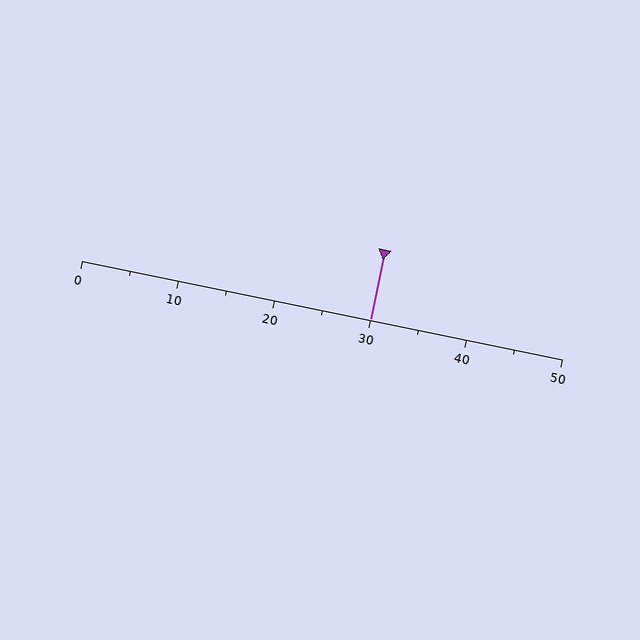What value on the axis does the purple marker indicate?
The marker indicates approximately 30.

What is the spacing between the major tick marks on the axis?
The major ticks are spaced 10 apart.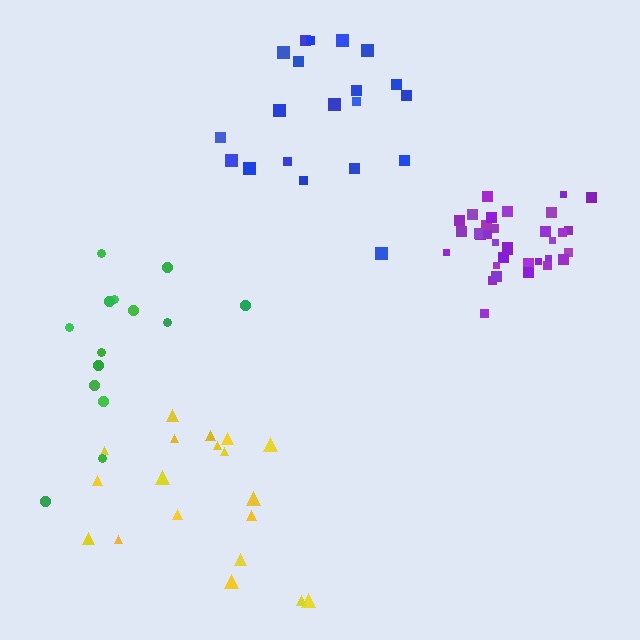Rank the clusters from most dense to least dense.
purple, yellow, blue, green.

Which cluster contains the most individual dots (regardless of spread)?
Purple (34).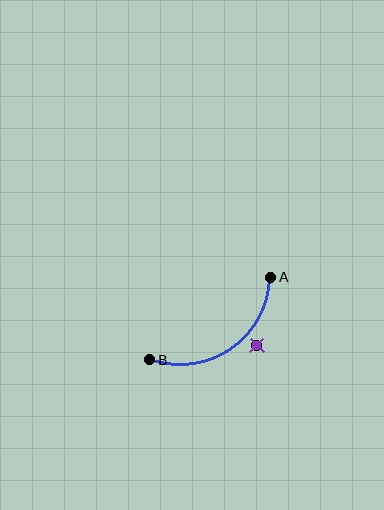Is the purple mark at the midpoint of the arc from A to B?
No — the purple mark does not lie on the arc at all. It sits slightly outside the curve.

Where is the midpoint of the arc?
The arc midpoint is the point on the curve farthest from the straight line joining A and B. It sits below and to the right of that line.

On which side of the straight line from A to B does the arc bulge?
The arc bulges below and to the right of the straight line connecting A and B.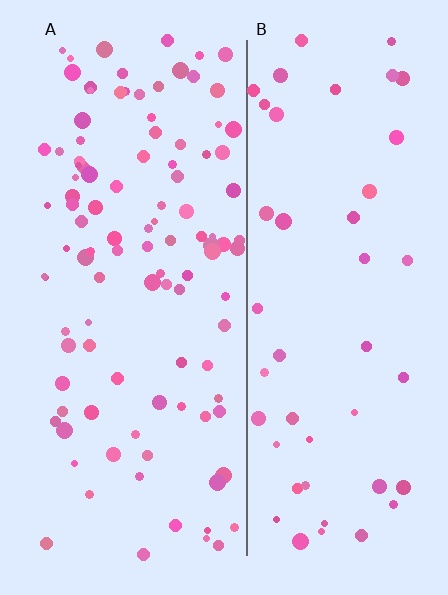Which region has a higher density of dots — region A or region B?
A (the left).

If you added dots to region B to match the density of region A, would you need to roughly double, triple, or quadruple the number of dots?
Approximately double.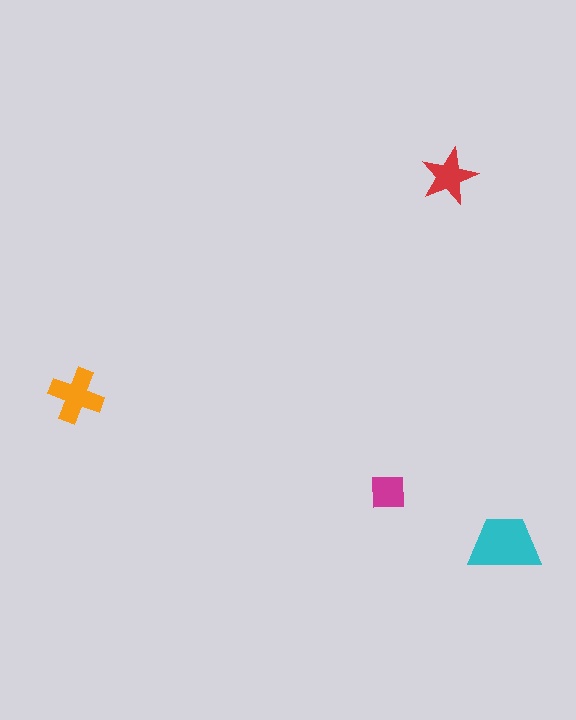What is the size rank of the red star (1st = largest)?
3rd.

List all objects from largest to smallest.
The cyan trapezoid, the orange cross, the red star, the magenta square.